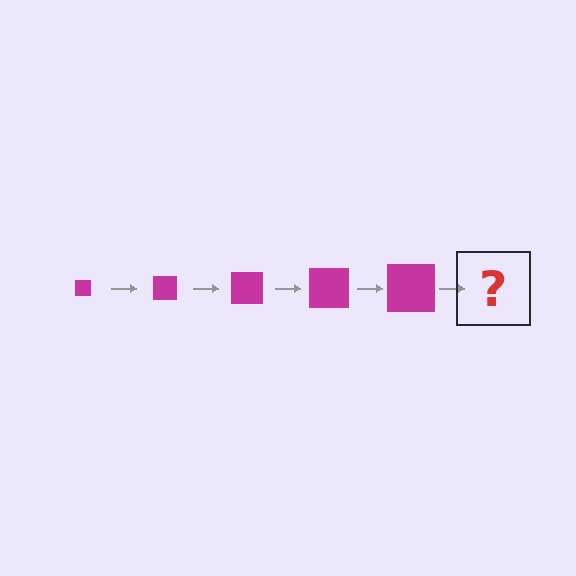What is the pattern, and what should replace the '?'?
The pattern is that the square gets progressively larger each step. The '?' should be a magenta square, larger than the previous one.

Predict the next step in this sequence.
The next step is a magenta square, larger than the previous one.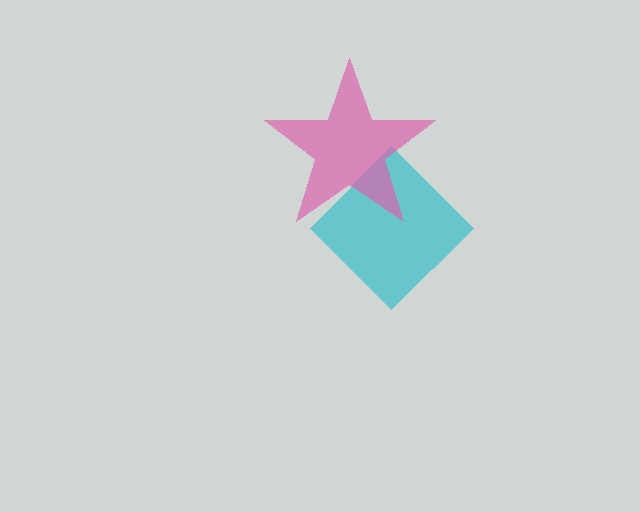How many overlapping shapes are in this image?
There are 2 overlapping shapes in the image.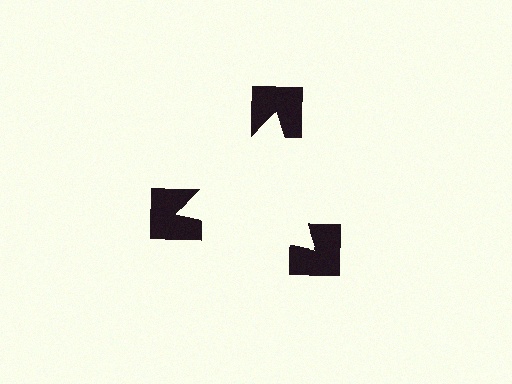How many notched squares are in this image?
There are 3 — one at each vertex of the illusory triangle.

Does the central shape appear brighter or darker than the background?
It typically appears slightly brighter than the background, even though no actual brightness change is drawn.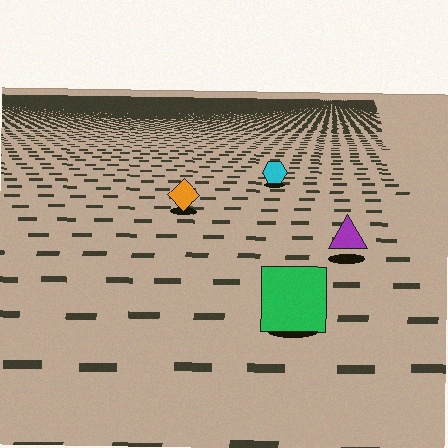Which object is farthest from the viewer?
The cyan hexagon is farthest from the viewer. It appears smaller and the ground texture around it is denser.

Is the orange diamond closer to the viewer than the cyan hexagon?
Yes. The orange diamond is closer — you can tell from the texture gradient: the ground texture is coarser near it.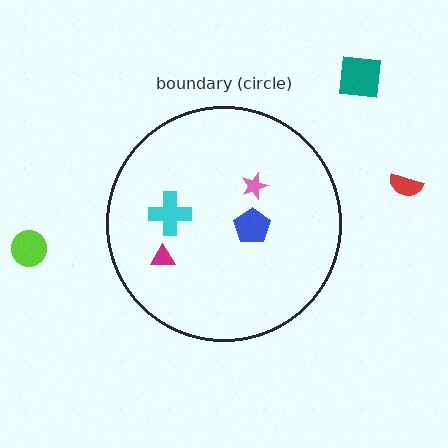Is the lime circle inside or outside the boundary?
Outside.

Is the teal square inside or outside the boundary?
Outside.